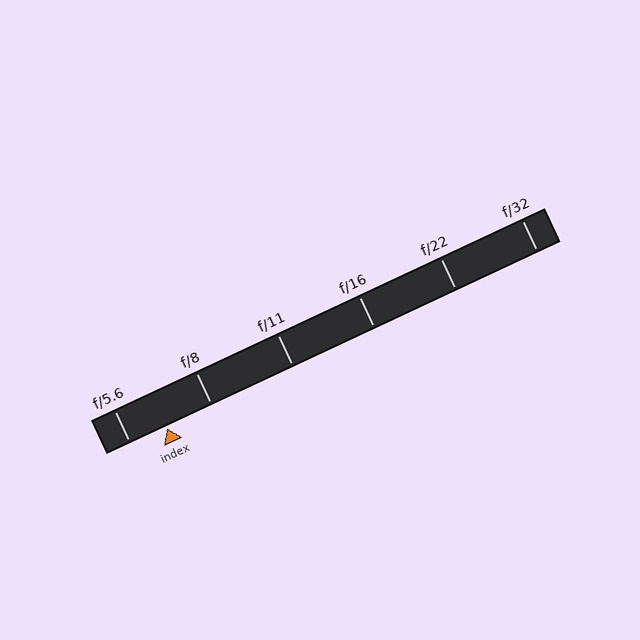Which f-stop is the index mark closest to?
The index mark is closest to f/5.6.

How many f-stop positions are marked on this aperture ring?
There are 6 f-stop positions marked.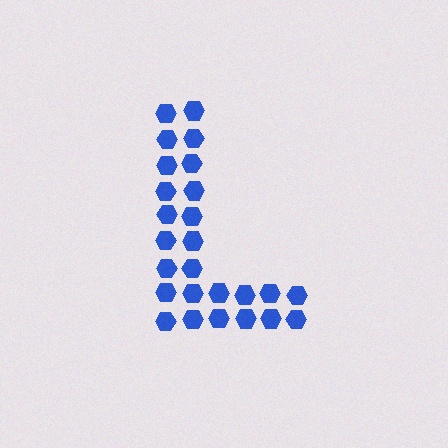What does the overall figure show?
The overall figure shows the letter L.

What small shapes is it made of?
It is made of small hexagons.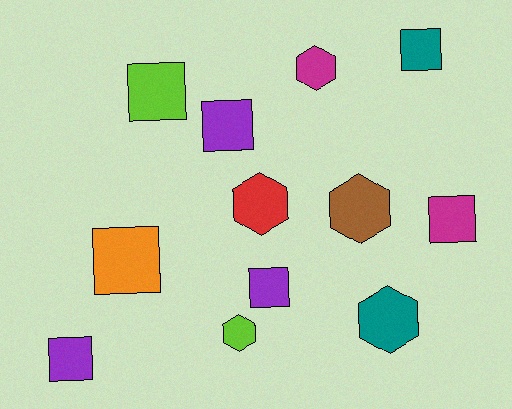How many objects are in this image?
There are 12 objects.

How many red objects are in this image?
There is 1 red object.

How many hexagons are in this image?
There are 5 hexagons.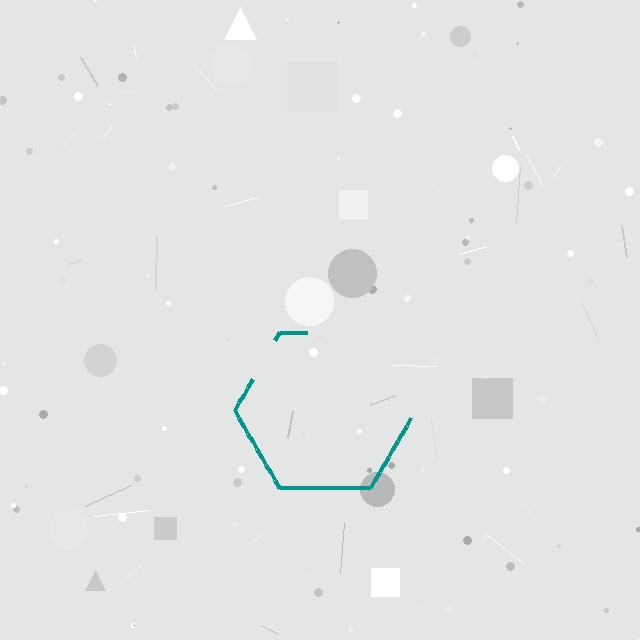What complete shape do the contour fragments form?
The contour fragments form a hexagon.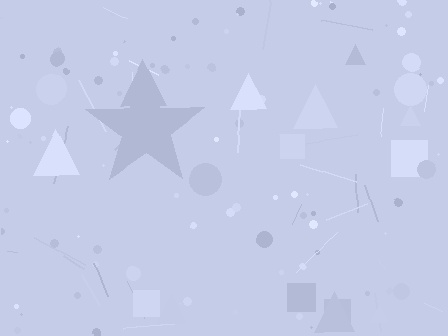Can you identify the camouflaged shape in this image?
The camouflaged shape is a star.